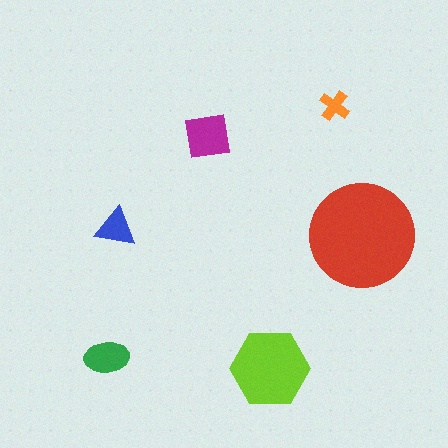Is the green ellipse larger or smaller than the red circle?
Smaller.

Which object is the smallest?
The orange cross.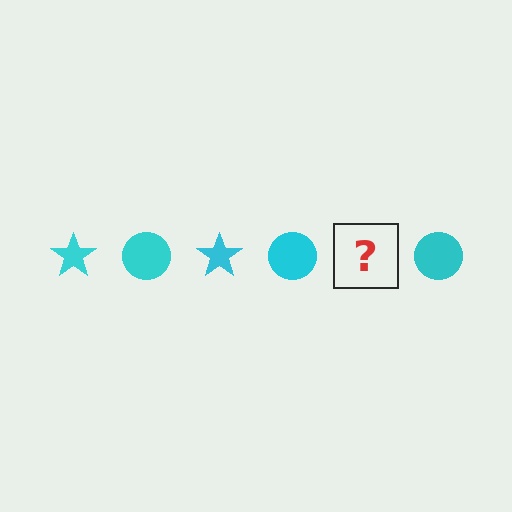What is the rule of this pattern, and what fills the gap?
The rule is that the pattern cycles through star, circle shapes in cyan. The gap should be filled with a cyan star.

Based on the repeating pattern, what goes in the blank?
The blank should be a cyan star.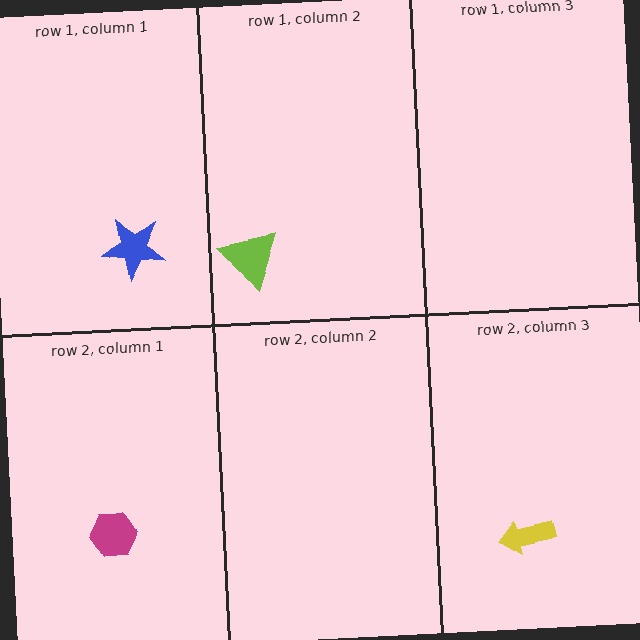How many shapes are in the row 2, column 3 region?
1.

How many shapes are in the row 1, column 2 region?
1.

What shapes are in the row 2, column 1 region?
The magenta hexagon.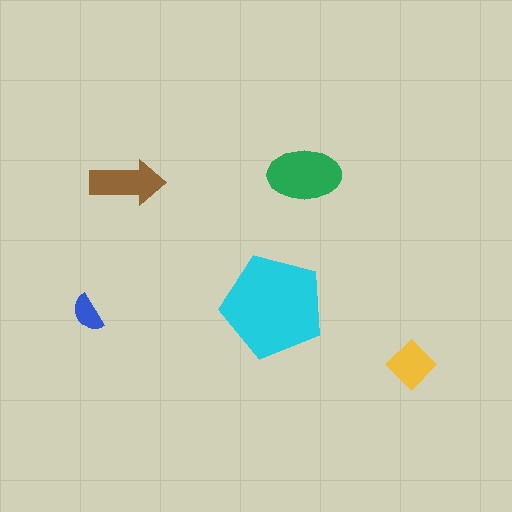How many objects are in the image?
There are 5 objects in the image.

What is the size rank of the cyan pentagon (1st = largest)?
1st.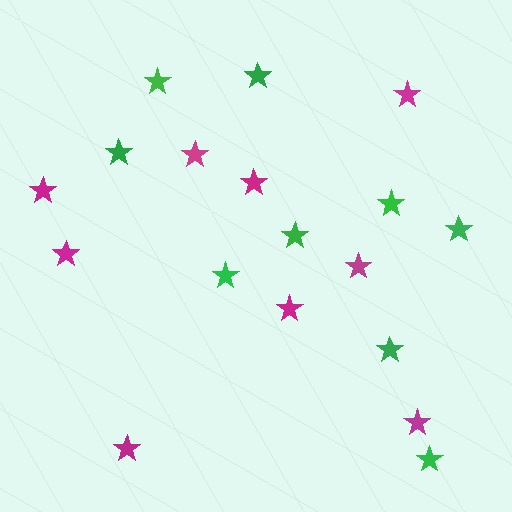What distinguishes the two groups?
There are 2 groups: one group of magenta stars (9) and one group of green stars (9).